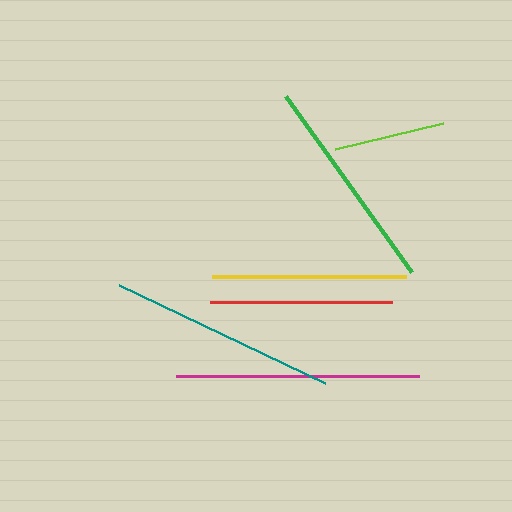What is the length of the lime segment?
The lime segment is approximately 112 pixels long.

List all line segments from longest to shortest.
From longest to shortest: magenta, teal, green, yellow, red, lime.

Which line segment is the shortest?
The lime line is the shortest at approximately 112 pixels.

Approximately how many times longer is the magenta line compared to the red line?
The magenta line is approximately 1.3 times the length of the red line.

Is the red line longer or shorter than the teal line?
The teal line is longer than the red line.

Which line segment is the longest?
The magenta line is the longest at approximately 243 pixels.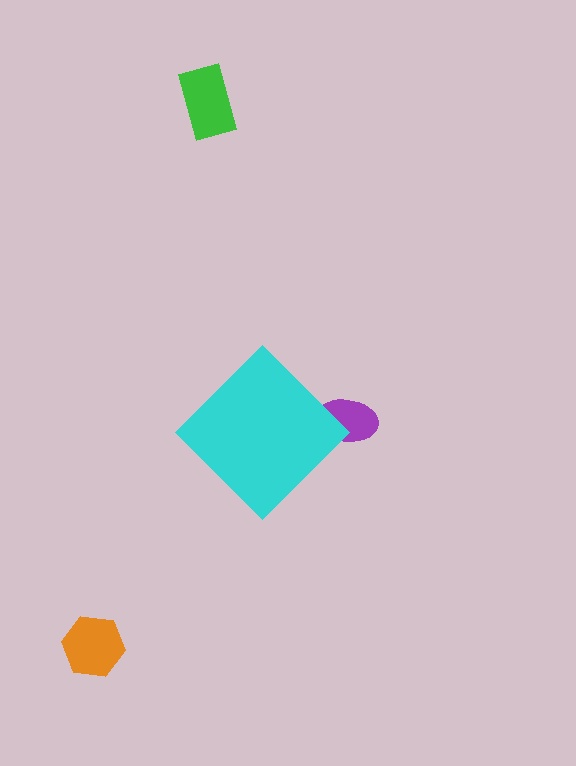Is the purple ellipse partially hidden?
Yes, the purple ellipse is partially hidden behind the cyan diamond.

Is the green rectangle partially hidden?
No, the green rectangle is fully visible.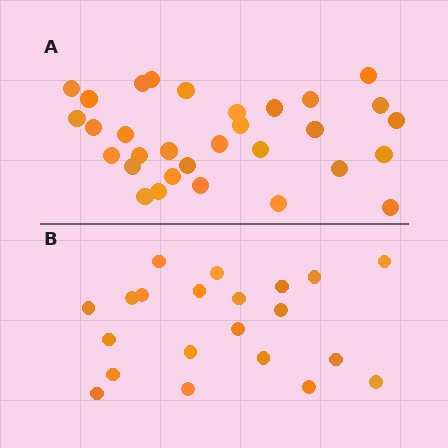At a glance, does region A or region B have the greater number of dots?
Region A (the top region) has more dots.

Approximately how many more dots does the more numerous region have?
Region A has roughly 10 or so more dots than region B.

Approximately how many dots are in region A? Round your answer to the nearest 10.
About 30 dots. (The exact count is 31, which rounds to 30.)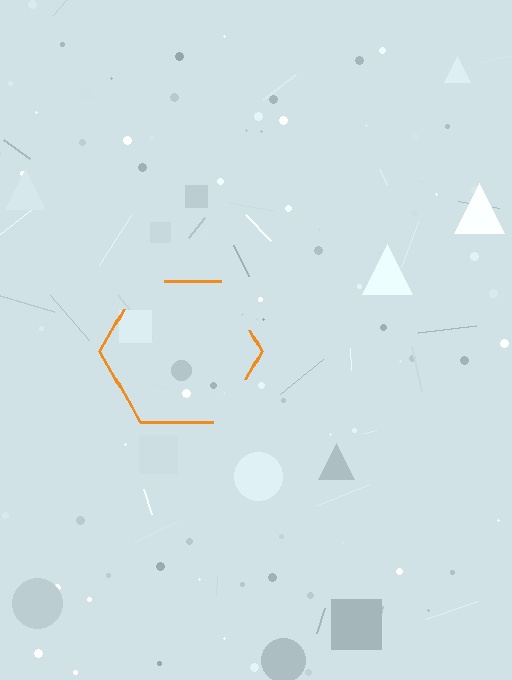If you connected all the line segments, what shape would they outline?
They would outline a hexagon.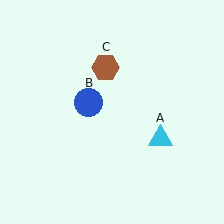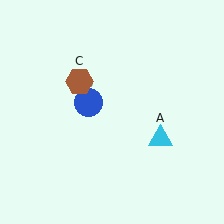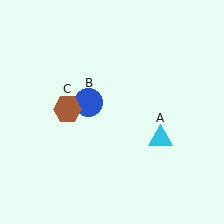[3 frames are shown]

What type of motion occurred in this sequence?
The brown hexagon (object C) rotated counterclockwise around the center of the scene.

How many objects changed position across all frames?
1 object changed position: brown hexagon (object C).